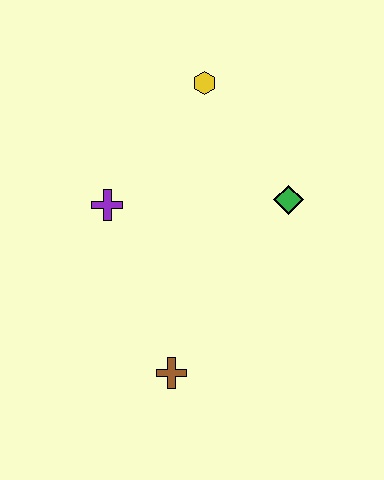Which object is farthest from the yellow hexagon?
The brown cross is farthest from the yellow hexagon.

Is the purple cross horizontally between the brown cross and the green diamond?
No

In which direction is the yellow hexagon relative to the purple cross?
The yellow hexagon is above the purple cross.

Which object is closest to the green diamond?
The yellow hexagon is closest to the green diamond.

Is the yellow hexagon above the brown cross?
Yes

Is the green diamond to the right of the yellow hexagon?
Yes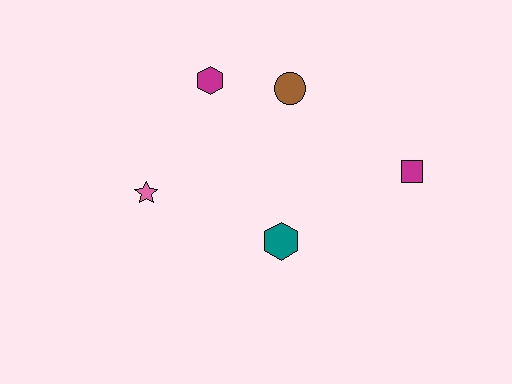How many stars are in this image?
There is 1 star.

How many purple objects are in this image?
There are no purple objects.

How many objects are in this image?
There are 5 objects.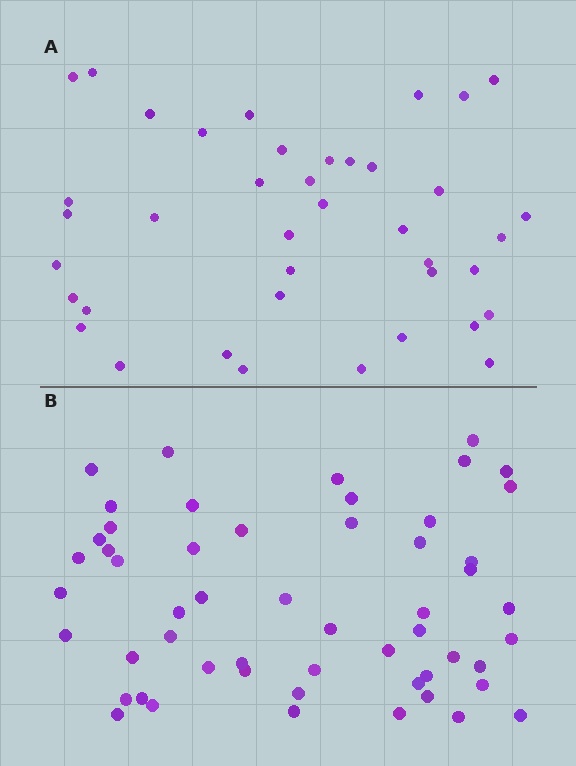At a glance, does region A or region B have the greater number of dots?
Region B (the bottom region) has more dots.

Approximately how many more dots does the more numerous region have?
Region B has approximately 15 more dots than region A.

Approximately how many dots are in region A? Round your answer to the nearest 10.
About 40 dots.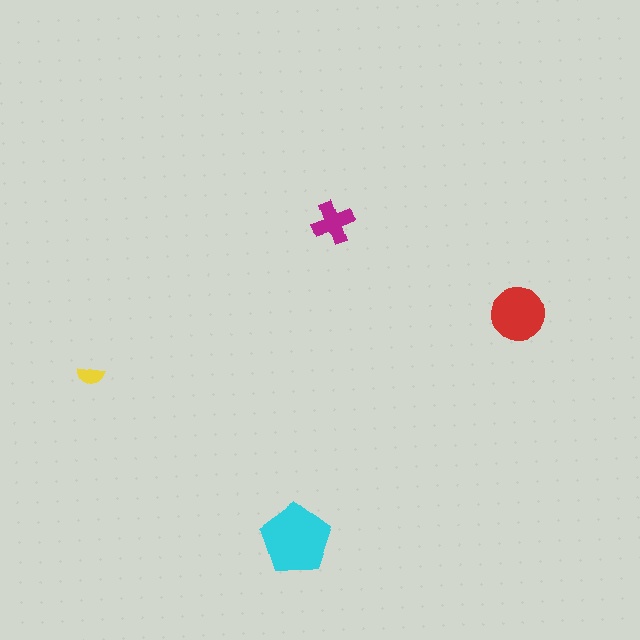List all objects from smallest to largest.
The yellow semicircle, the magenta cross, the red circle, the cyan pentagon.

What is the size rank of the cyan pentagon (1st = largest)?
1st.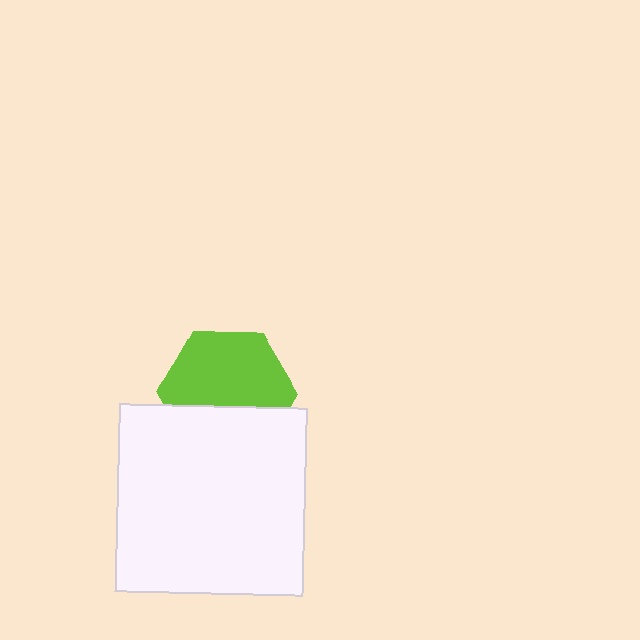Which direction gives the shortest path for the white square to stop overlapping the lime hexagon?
Moving down gives the shortest separation.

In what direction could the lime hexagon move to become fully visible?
The lime hexagon could move up. That would shift it out from behind the white square entirely.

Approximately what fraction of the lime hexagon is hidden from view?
Roughly 38% of the lime hexagon is hidden behind the white square.